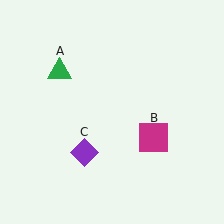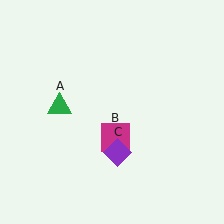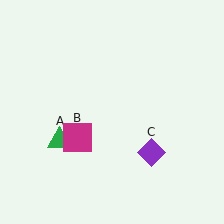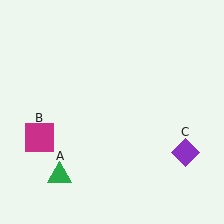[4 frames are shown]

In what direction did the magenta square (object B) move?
The magenta square (object B) moved left.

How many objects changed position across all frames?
3 objects changed position: green triangle (object A), magenta square (object B), purple diamond (object C).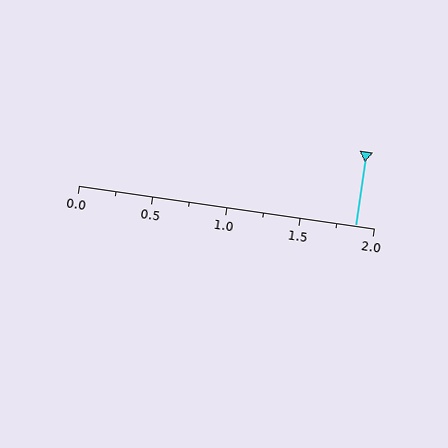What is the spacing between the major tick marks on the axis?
The major ticks are spaced 0.5 apart.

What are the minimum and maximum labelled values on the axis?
The axis runs from 0.0 to 2.0.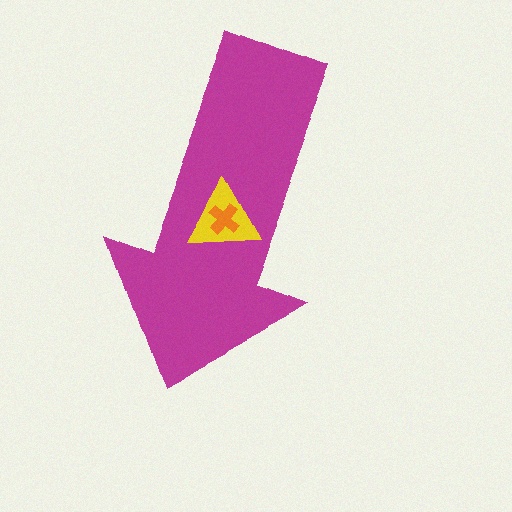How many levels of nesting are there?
3.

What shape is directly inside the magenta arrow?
The yellow triangle.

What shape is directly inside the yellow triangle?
The orange cross.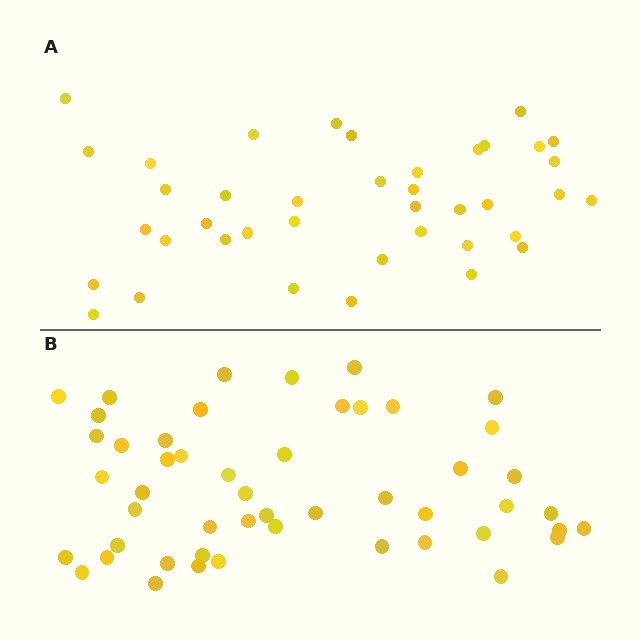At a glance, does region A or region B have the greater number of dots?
Region B (the bottom region) has more dots.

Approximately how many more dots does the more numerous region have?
Region B has roughly 10 or so more dots than region A.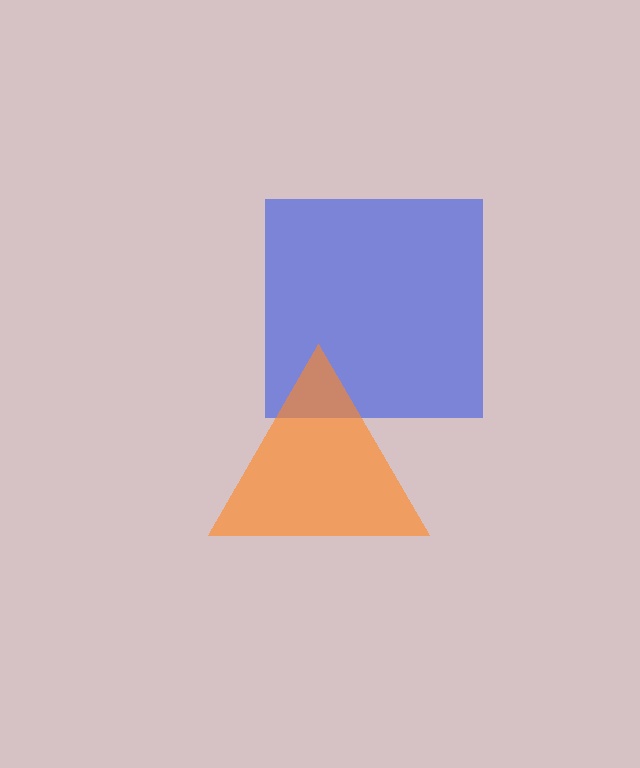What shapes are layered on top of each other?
The layered shapes are: a blue square, an orange triangle.